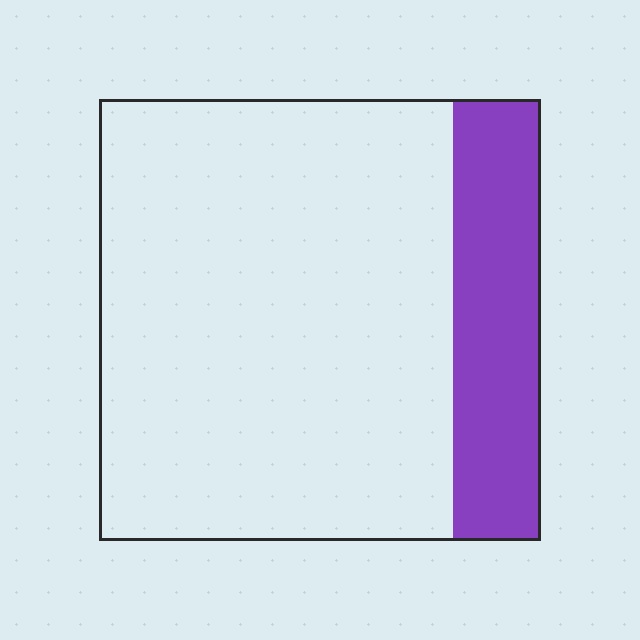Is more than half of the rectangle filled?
No.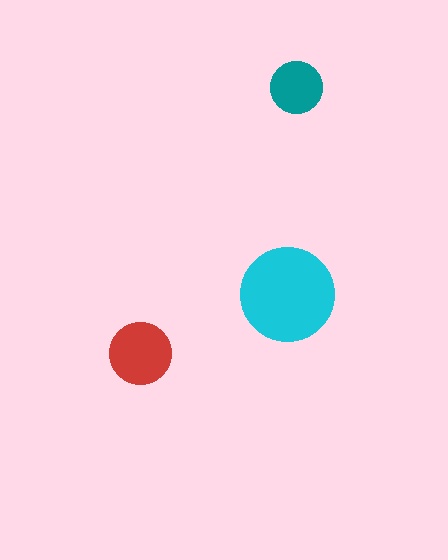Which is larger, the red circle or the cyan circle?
The cyan one.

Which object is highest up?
The teal circle is topmost.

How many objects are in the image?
There are 3 objects in the image.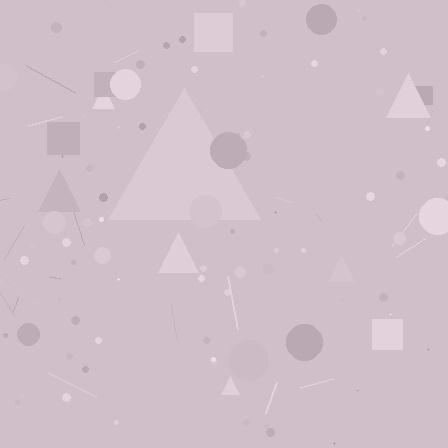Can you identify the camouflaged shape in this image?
The camouflaged shape is a triangle.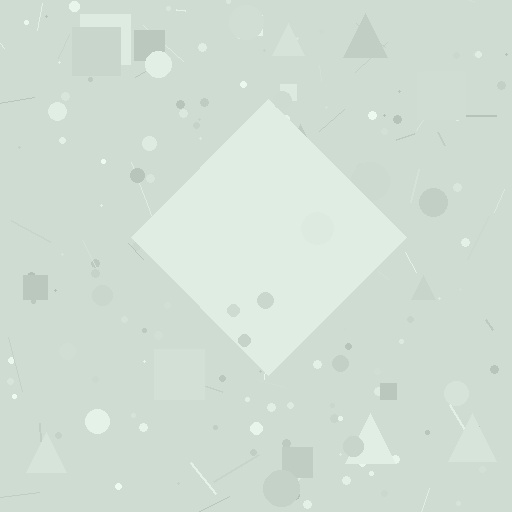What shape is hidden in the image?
A diamond is hidden in the image.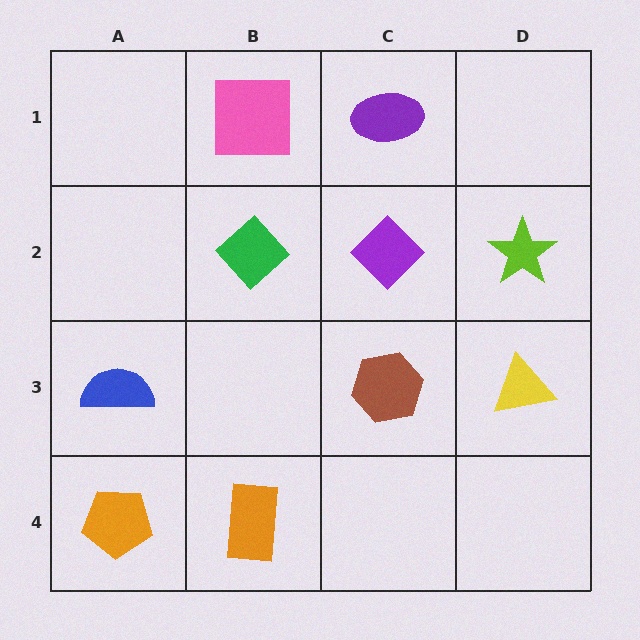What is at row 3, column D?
A yellow triangle.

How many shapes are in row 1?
2 shapes.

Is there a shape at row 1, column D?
No, that cell is empty.